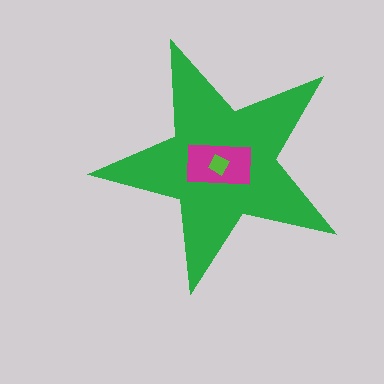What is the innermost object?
The lime square.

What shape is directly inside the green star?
The magenta rectangle.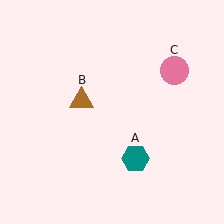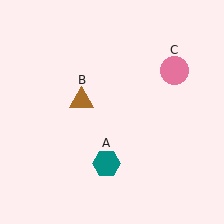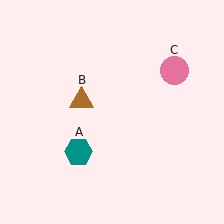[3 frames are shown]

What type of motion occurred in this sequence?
The teal hexagon (object A) rotated clockwise around the center of the scene.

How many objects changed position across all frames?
1 object changed position: teal hexagon (object A).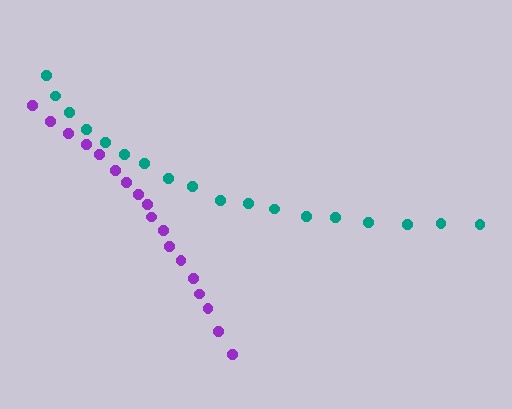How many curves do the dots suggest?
There are 2 distinct paths.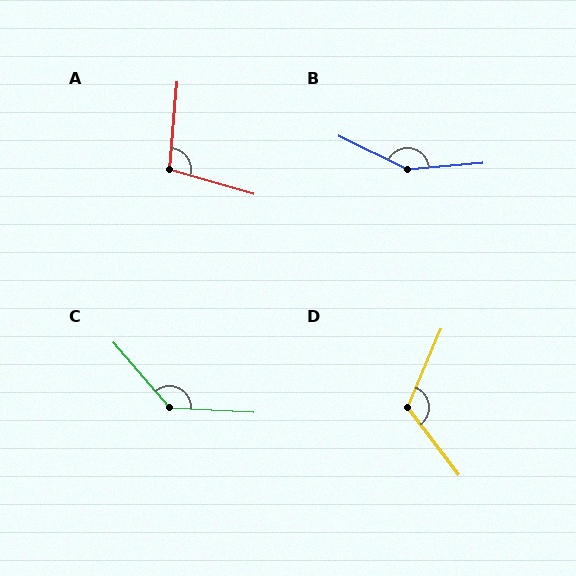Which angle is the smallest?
A, at approximately 101 degrees.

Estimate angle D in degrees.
Approximately 119 degrees.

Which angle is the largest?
B, at approximately 149 degrees.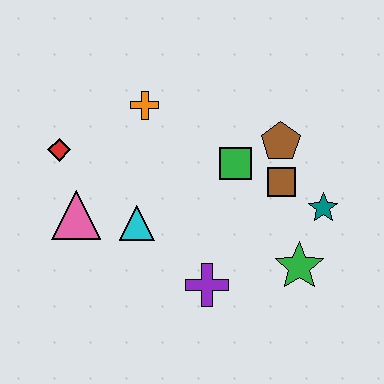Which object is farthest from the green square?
The red diamond is farthest from the green square.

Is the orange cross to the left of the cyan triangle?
No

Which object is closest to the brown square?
The brown pentagon is closest to the brown square.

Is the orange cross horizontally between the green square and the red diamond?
Yes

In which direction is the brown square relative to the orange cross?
The brown square is to the right of the orange cross.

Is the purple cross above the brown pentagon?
No